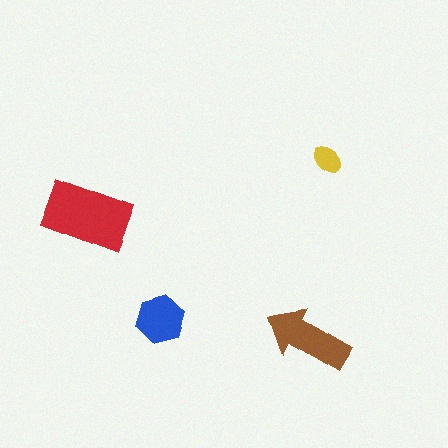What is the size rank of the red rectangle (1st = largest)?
1st.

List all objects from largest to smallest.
The red rectangle, the brown arrow, the blue hexagon, the yellow ellipse.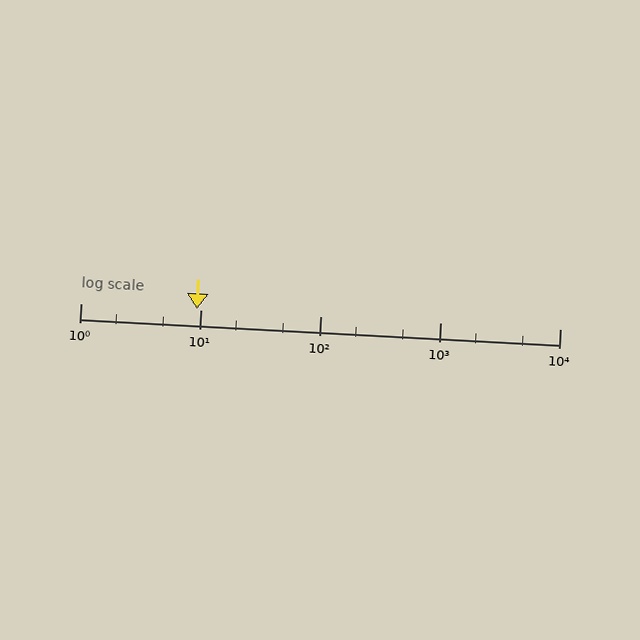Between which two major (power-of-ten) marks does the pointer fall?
The pointer is between 1 and 10.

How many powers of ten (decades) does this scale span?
The scale spans 4 decades, from 1 to 10000.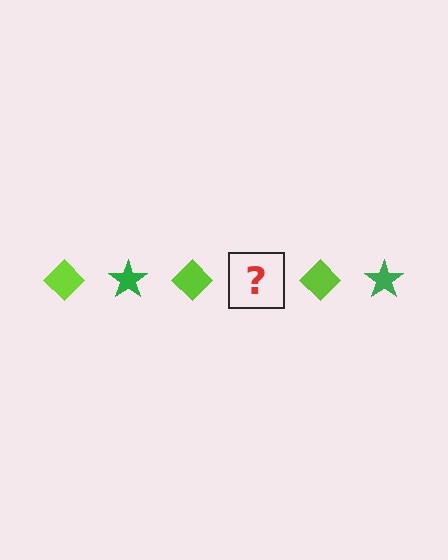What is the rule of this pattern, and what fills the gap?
The rule is that the pattern alternates between lime diamond and green star. The gap should be filled with a green star.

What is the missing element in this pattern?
The missing element is a green star.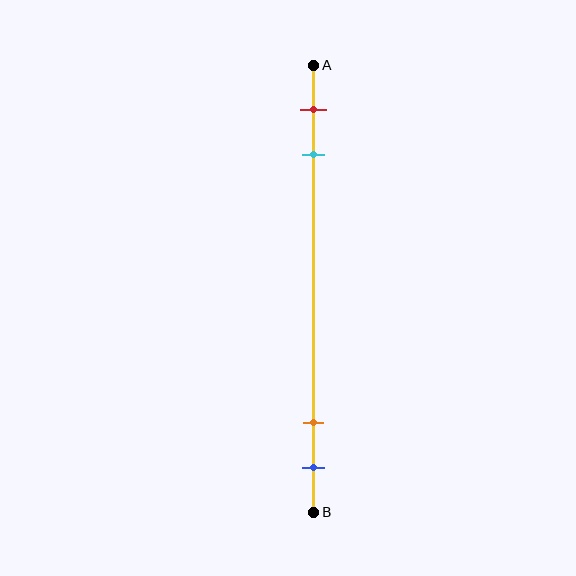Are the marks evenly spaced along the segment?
No, the marks are not evenly spaced.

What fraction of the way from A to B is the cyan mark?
The cyan mark is approximately 20% (0.2) of the way from A to B.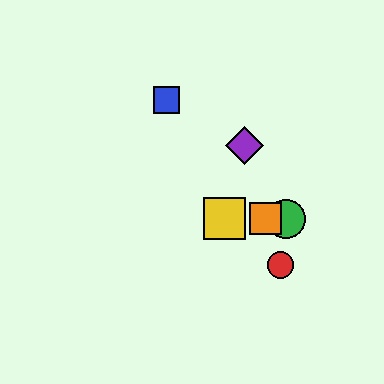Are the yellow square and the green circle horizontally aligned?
Yes, both are at y≈219.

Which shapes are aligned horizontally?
The green circle, the yellow square, the orange square are aligned horizontally.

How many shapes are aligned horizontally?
3 shapes (the green circle, the yellow square, the orange square) are aligned horizontally.